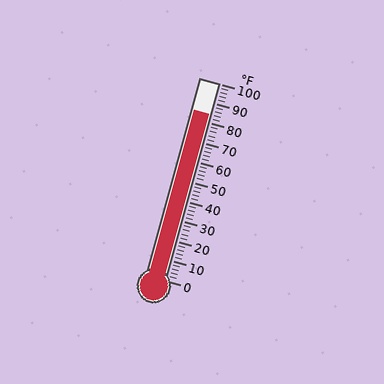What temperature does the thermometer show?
The thermometer shows approximately 84°F.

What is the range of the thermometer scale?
The thermometer scale ranges from 0°F to 100°F.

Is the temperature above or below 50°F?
The temperature is above 50°F.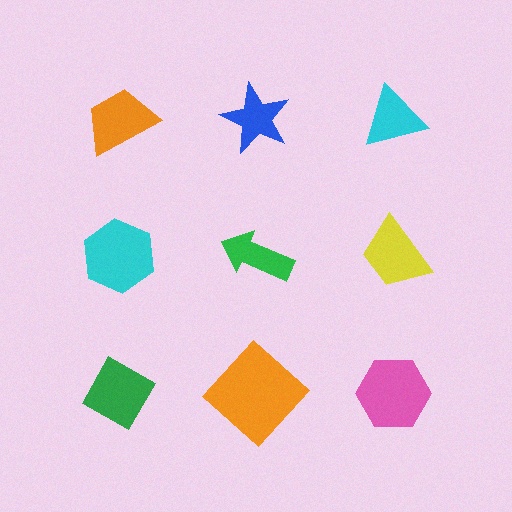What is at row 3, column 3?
A pink hexagon.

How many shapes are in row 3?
3 shapes.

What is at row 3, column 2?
An orange diamond.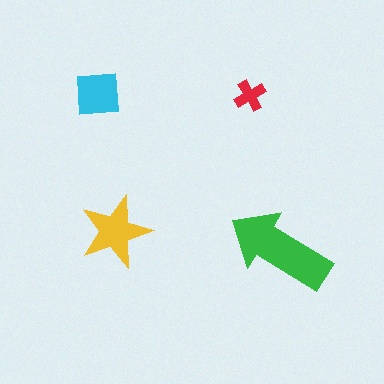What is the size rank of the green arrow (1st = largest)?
1st.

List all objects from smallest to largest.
The red cross, the cyan square, the yellow star, the green arrow.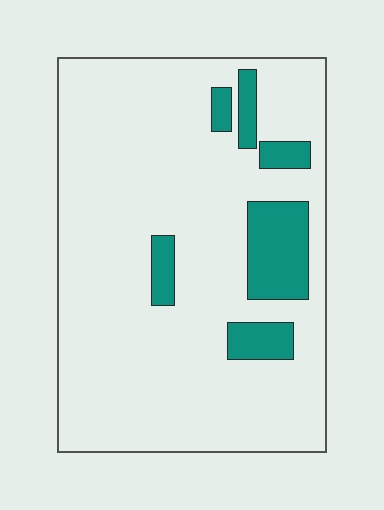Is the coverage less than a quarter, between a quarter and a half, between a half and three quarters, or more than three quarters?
Less than a quarter.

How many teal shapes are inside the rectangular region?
6.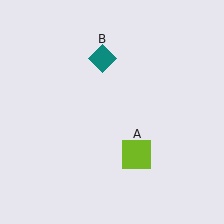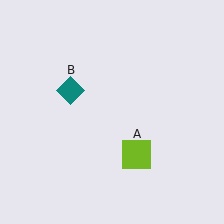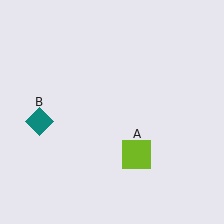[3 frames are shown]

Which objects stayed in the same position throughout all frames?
Lime square (object A) remained stationary.